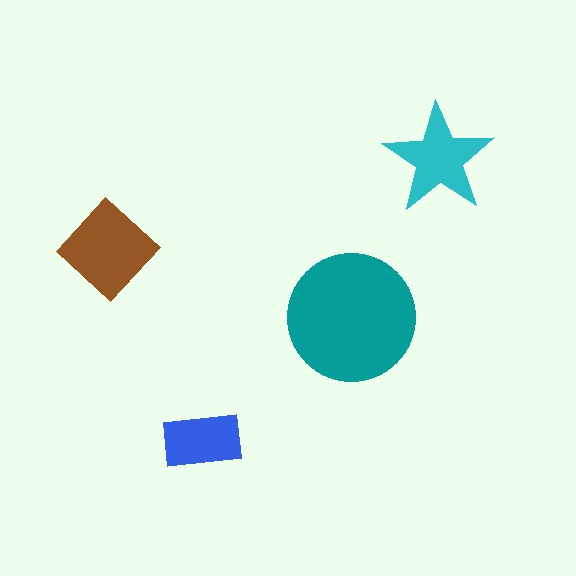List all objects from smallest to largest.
The blue rectangle, the cyan star, the brown diamond, the teal circle.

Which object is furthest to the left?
The brown diamond is leftmost.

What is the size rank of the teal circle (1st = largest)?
1st.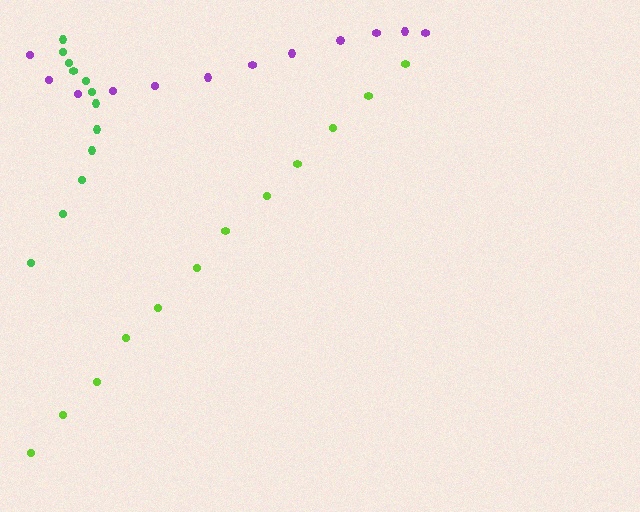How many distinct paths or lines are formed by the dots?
There are 3 distinct paths.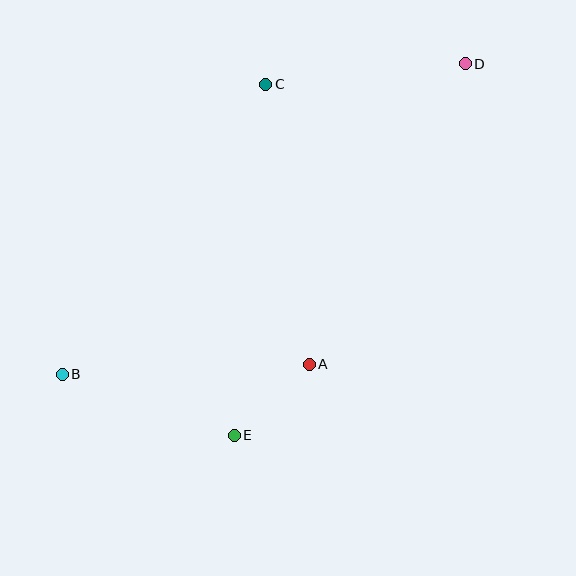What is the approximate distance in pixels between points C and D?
The distance between C and D is approximately 201 pixels.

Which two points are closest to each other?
Points A and E are closest to each other.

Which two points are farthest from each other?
Points B and D are farthest from each other.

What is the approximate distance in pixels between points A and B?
The distance between A and B is approximately 247 pixels.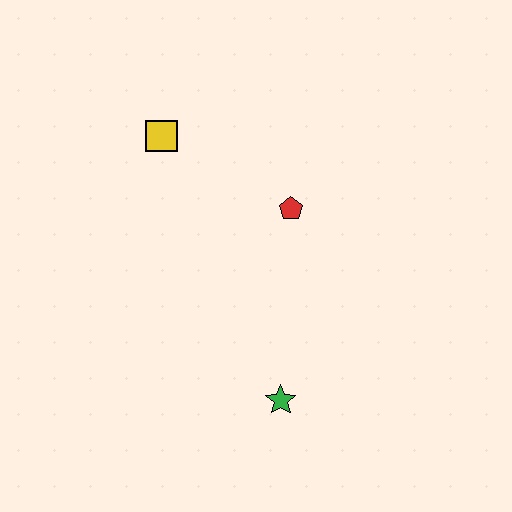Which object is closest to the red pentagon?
The yellow square is closest to the red pentagon.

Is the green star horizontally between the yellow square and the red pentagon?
Yes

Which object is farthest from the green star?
The yellow square is farthest from the green star.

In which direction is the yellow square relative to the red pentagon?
The yellow square is to the left of the red pentagon.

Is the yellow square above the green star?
Yes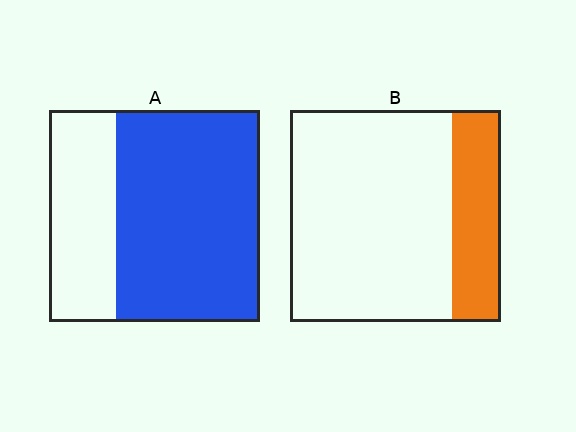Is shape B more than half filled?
No.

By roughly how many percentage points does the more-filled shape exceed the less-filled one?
By roughly 45 percentage points (A over B).